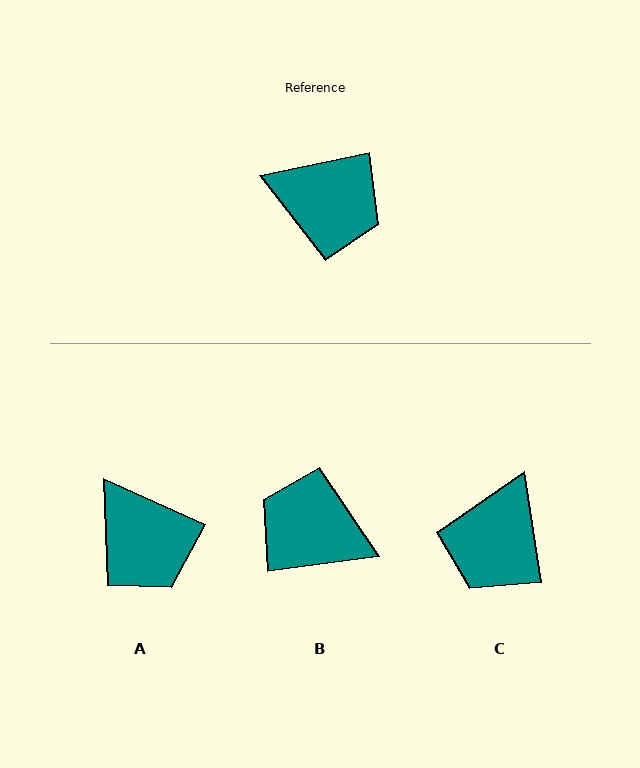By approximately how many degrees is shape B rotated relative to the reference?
Approximately 176 degrees counter-clockwise.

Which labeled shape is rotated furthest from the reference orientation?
B, about 176 degrees away.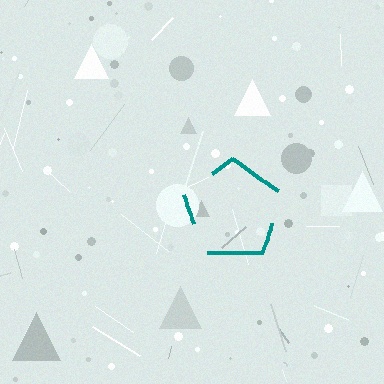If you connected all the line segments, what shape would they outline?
They would outline a pentagon.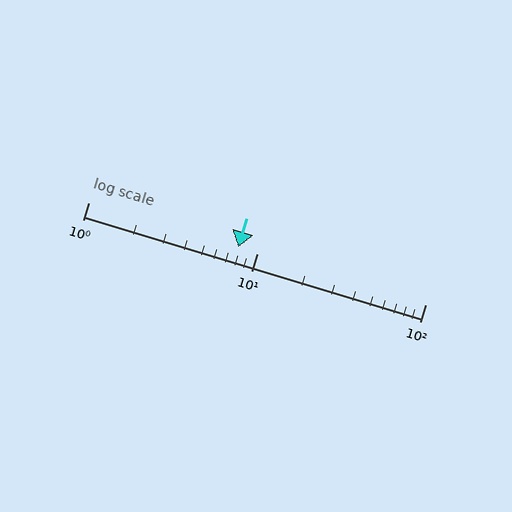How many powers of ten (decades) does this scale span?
The scale spans 2 decades, from 1 to 100.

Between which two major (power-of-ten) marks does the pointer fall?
The pointer is between 1 and 10.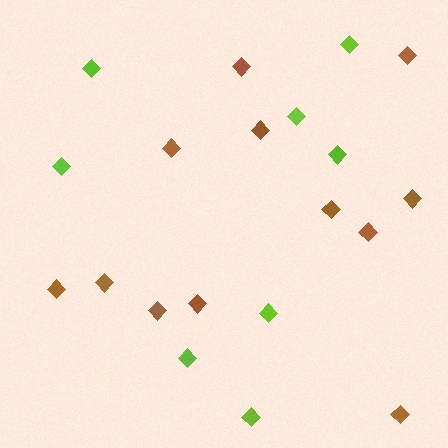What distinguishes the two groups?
There are 2 groups: one group of brown diamonds (12) and one group of lime diamonds (8).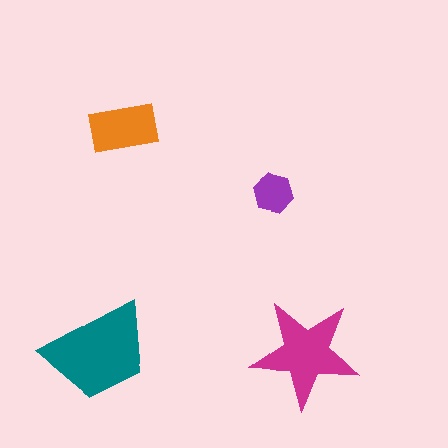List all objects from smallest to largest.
The purple hexagon, the orange rectangle, the magenta star, the teal trapezoid.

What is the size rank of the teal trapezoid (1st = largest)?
1st.